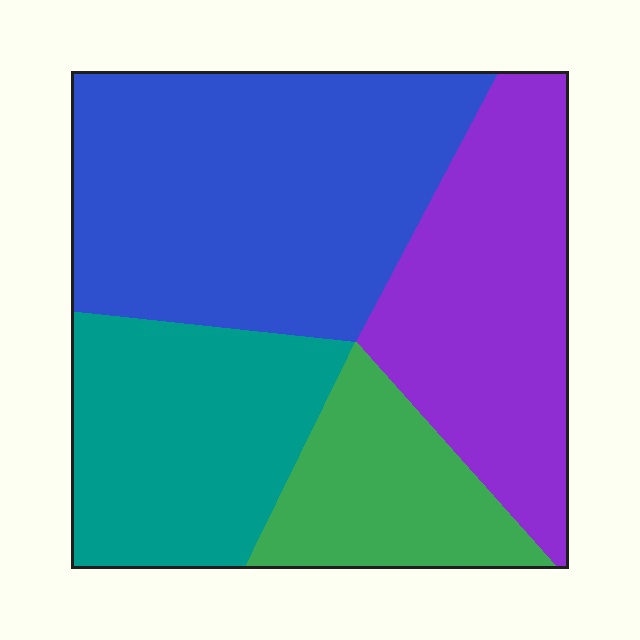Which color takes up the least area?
Green, at roughly 15%.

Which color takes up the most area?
Blue, at roughly 35%.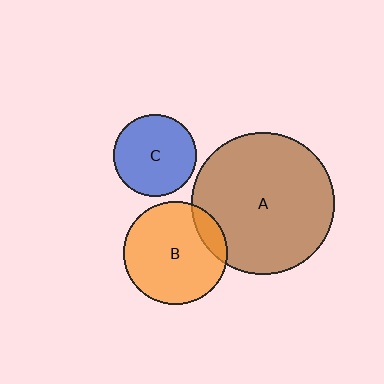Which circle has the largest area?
Circle A (brown).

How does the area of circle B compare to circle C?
Approximately 1.6 times.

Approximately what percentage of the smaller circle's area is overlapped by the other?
Approximately 15%.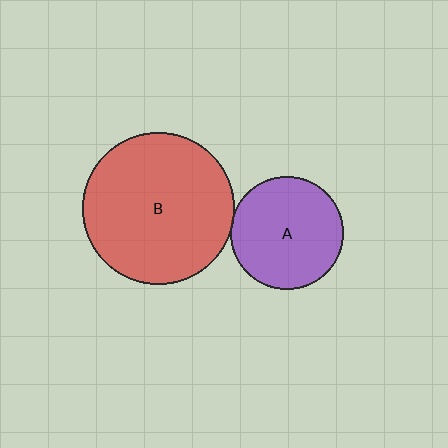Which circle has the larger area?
Circle B (red).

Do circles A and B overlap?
Yes.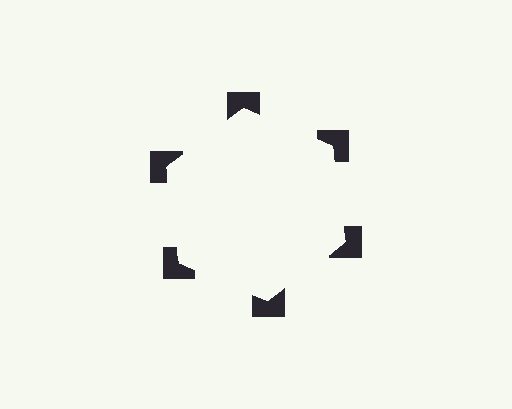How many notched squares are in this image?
There are 6 — one at each vertex of the illusory hexagon.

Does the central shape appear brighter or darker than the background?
It typically appears slightly brighter than the background, even though no actual brightness change is drawn.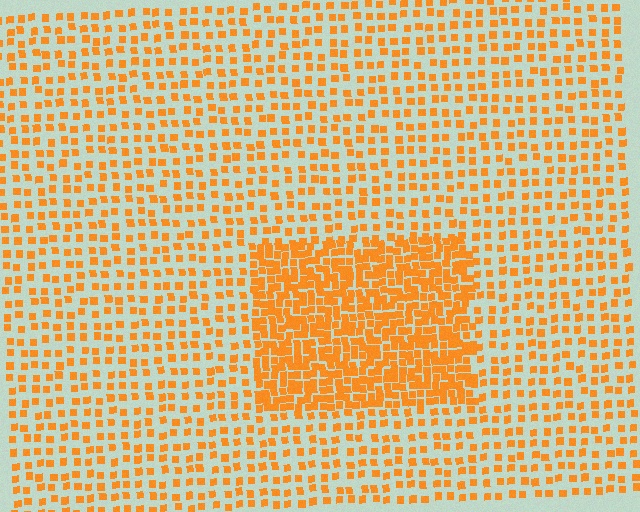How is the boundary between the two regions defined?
The boundary is defined by a change in element density (approximately 2.4x ratio). All elements are the same color, size, and shape.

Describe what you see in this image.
The image contains small orange elements arranged at two different densities. A rectangle-shaped region is visible where the elements are more densely packed than the surrounding area.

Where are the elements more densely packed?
The elements are more densely packed inside the rectangle boundary.